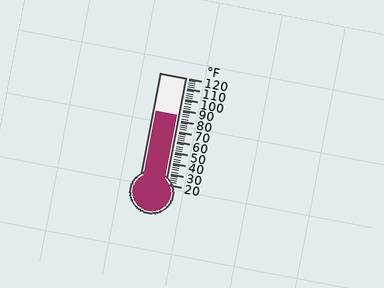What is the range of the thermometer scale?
The thermometer scale ranges from 20°F to 120°F.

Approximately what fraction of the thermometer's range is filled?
The thermometer is filled to approximately 65% of its range.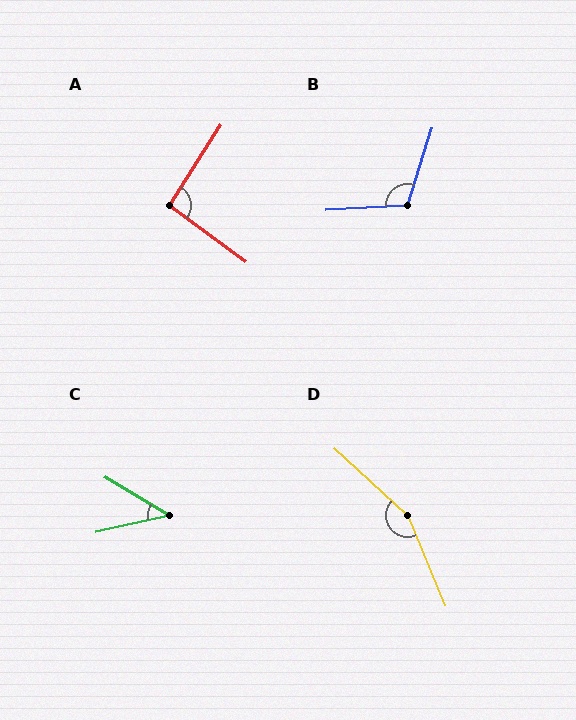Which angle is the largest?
D, at approximately 155 degrees.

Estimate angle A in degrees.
Approximately 94 degrees.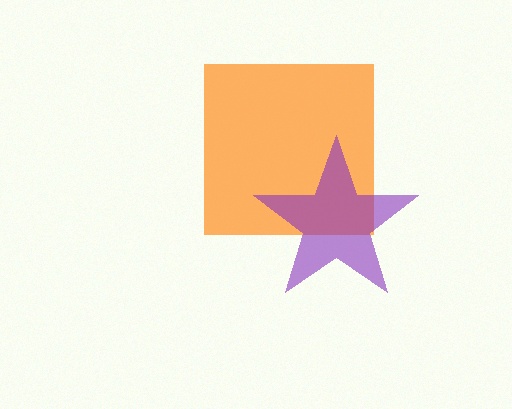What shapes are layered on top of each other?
The layered shapes are: an orange square, a purple star.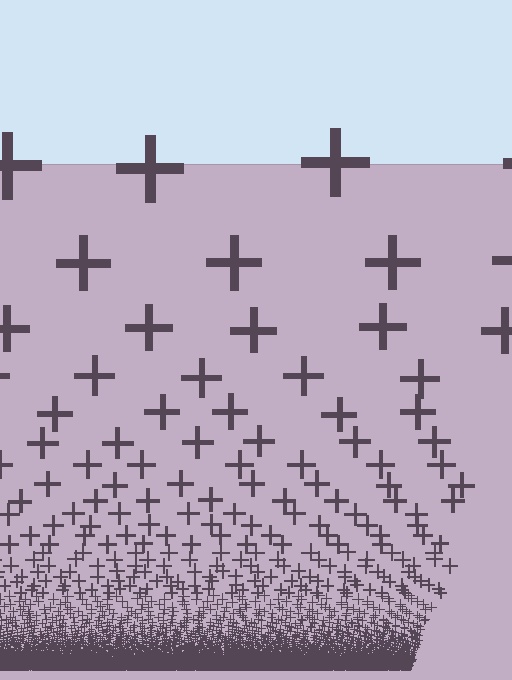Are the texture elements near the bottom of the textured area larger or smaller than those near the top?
Smaller. The gradient is inverted — elements near the bottom are smaller and denser.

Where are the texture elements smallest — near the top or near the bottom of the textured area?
Near the bottom.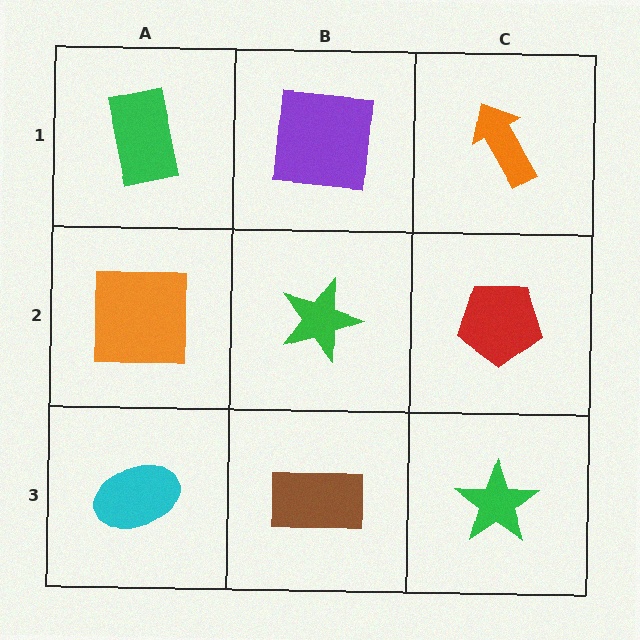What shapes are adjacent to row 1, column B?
A green star (row 2, column B), a green rectangle (row 1, column A), an orange arrow (row 1, column C).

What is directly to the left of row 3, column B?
A cyan ellipse.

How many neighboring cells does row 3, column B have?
3.